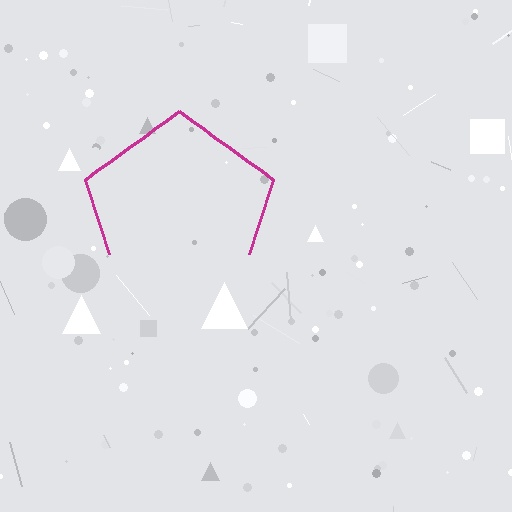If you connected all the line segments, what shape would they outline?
They would outline a pentagon.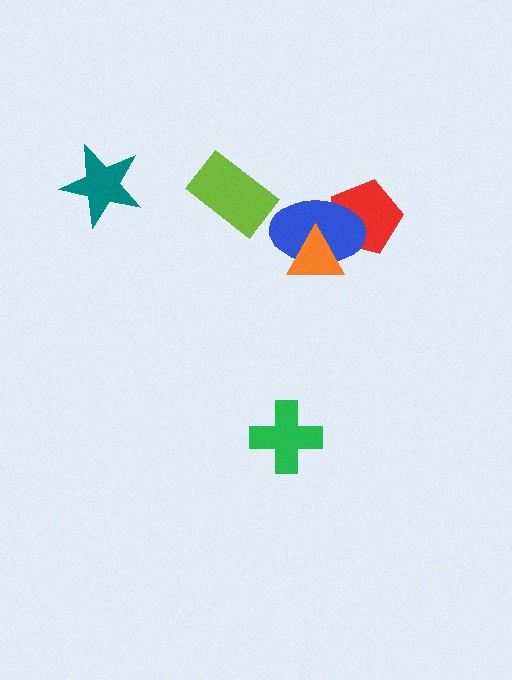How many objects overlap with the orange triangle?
2 objects overlap with the orange triangle.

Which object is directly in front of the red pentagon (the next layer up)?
The blue ellipse is directly in front of the red pentagon.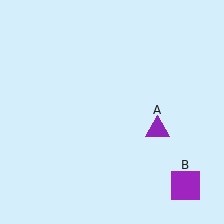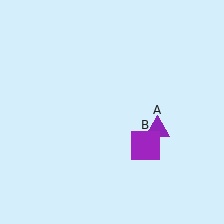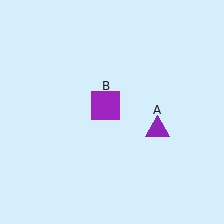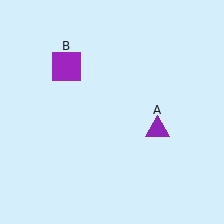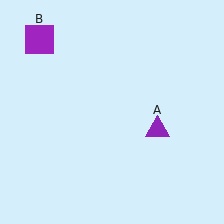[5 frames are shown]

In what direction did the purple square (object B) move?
The purple square (object B) moved up and to the left.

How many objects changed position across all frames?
1 object changed position: purple square (object B).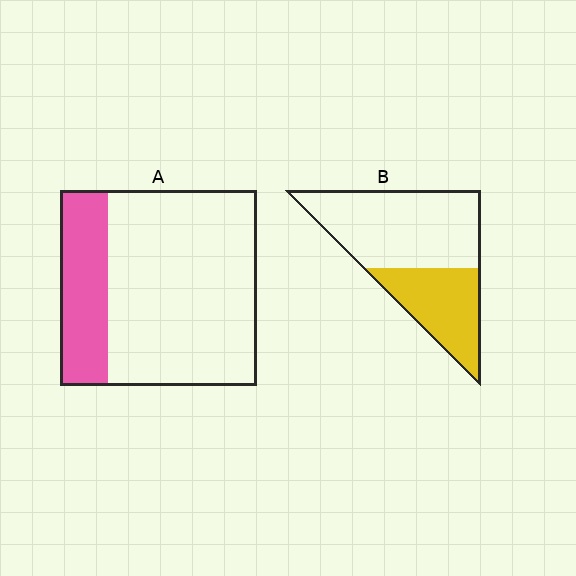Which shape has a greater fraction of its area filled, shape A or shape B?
Shape B.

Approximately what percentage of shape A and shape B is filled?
A is approximately 25% and B is approximately 35%.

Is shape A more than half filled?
No.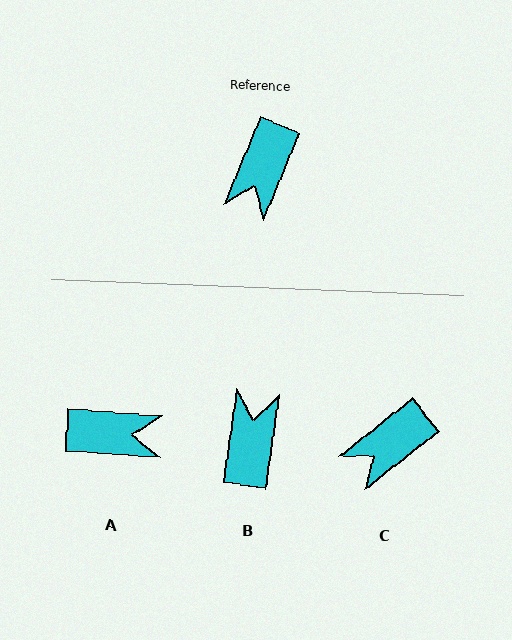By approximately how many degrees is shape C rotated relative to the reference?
Approximately 29 degrees clockwise.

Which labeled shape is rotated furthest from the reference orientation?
B, about 165 degrees away.